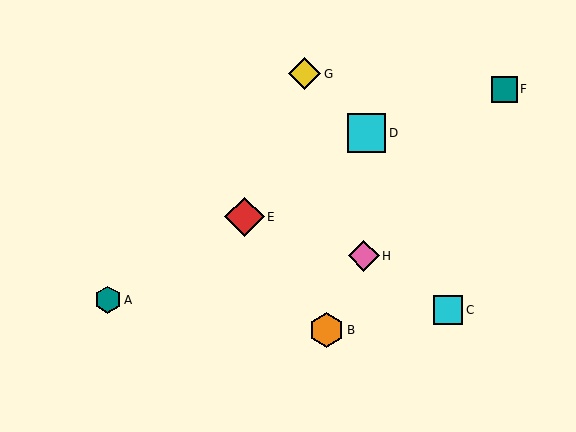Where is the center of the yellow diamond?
The center of the yellow diamond is at (305, 74).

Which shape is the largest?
The red diamond (labeled E) is the largest.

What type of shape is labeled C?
Shape C is a cyan square.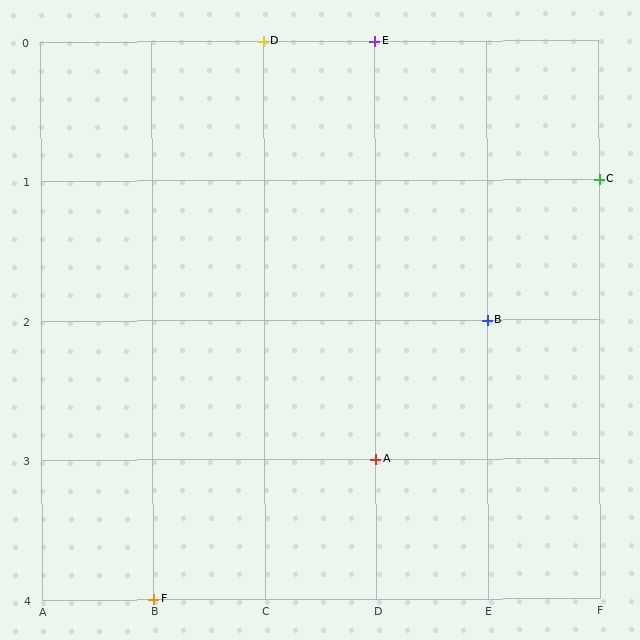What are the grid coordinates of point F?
Point F is at grid coordinates (B, 4).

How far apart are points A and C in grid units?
Points A and C are 2 columns and 2 rows apart (about 2.8 grid units diagonally).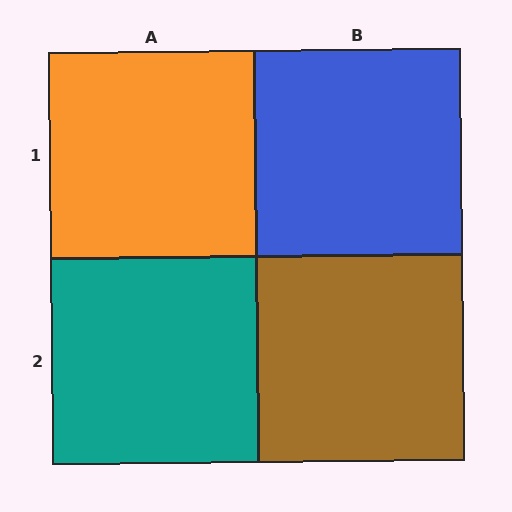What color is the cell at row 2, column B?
Brown.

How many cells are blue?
1 cell is blue.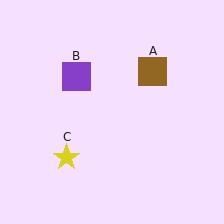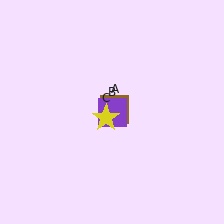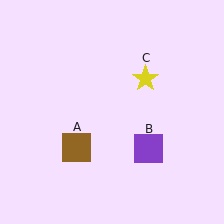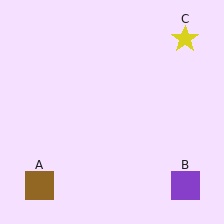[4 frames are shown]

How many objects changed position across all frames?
3 objects changed position: brown square (object A), purple square (object B), yellow star (object C).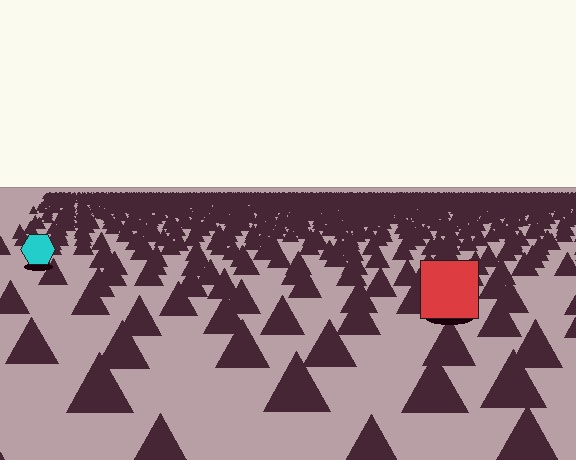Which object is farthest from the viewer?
The cyan hexagon is farthest from the viewer. It appears smaller and the ground texture around it is denser.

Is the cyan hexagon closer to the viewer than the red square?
No. The red square is closer — you can tell from the texture gradient: the ground texture is coarser near it.